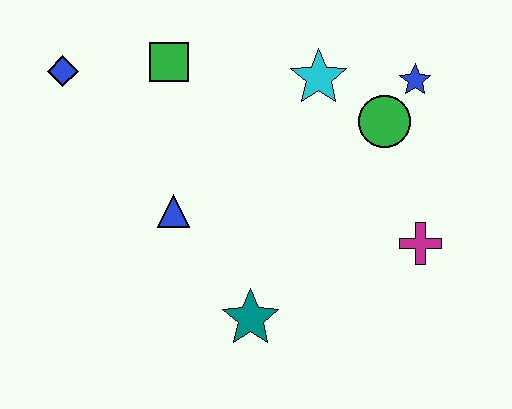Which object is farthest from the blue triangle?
The blue star is farthest from the blue triangle.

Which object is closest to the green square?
The blue diamond is closest to the green square.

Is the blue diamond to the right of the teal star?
No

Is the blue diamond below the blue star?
No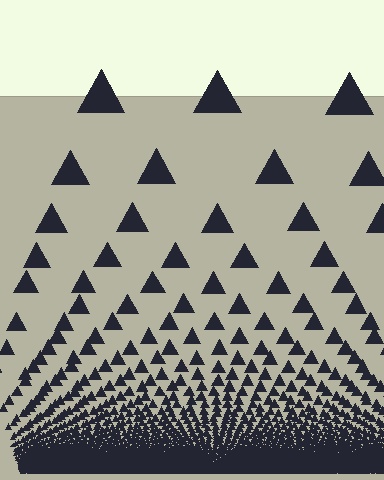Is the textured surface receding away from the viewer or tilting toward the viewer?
The surface appears to tilt toward the viewer. Texture elements get larger and sparser toward the top.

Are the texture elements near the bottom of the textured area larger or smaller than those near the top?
Smaller. The gradient is inverted — elements near the bottom are smaller and denser.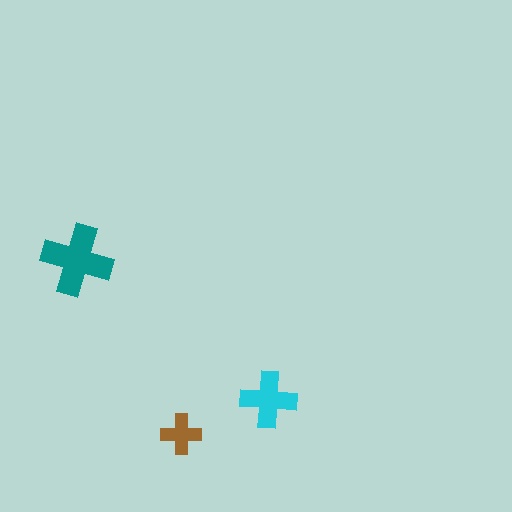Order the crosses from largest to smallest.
the teal one, the cyan one, the brown one.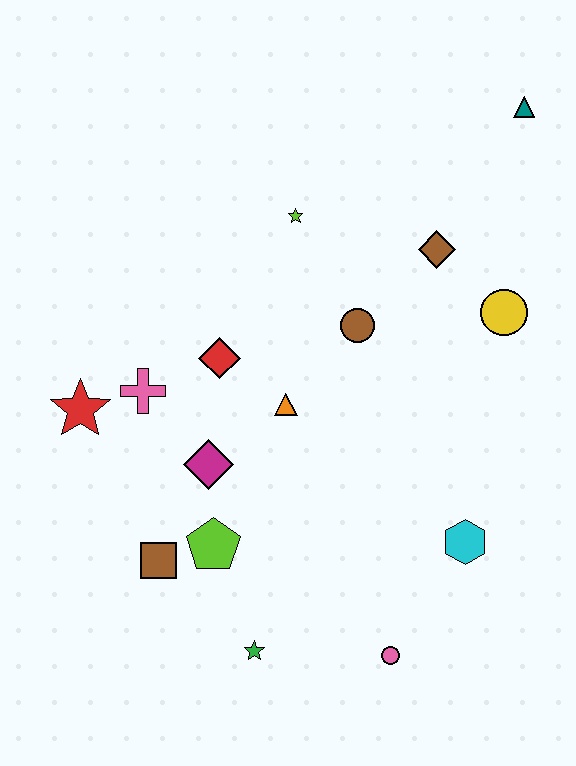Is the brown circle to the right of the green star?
Yes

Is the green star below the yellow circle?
Yes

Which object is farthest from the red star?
The teal triangle is farthest from the red star.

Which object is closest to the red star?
The pink cross is closest to the red star.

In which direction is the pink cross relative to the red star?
The pink cross is to the right of the red star.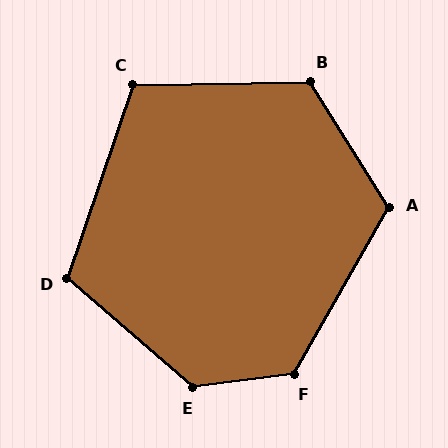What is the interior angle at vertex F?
Approximately 127 degrees (obtuse).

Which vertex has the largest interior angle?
E, at approximately 132 degrees.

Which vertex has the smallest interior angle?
C, at approximately 110 degrees.